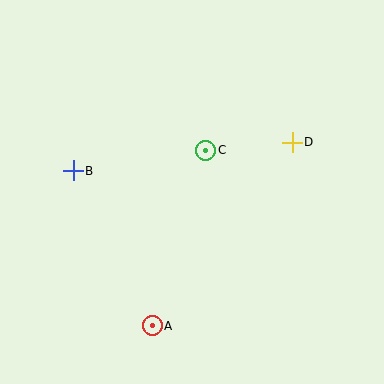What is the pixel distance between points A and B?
The distance between A and B is 174 pixels.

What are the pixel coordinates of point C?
Point C is at (206, 150).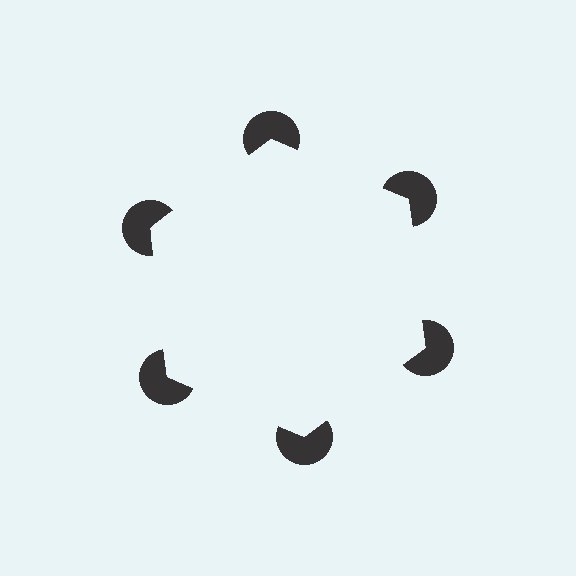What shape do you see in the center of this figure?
An illusory hexagon — its edges are inferred from the aligned wedge cuts in the pac-man discs, not physically drawn.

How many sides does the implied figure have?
6 sides.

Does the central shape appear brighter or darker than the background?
It typically appears slightly brighter than the background, even though no actual brightness change is drawn.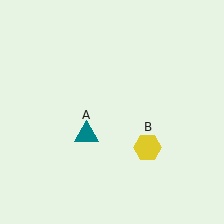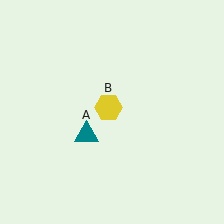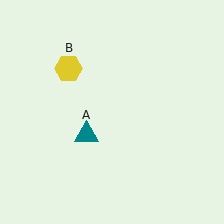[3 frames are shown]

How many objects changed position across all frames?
1 object changed position: yellow hexagon (object B).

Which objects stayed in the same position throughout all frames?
Teal triangle (object A) remained stationary.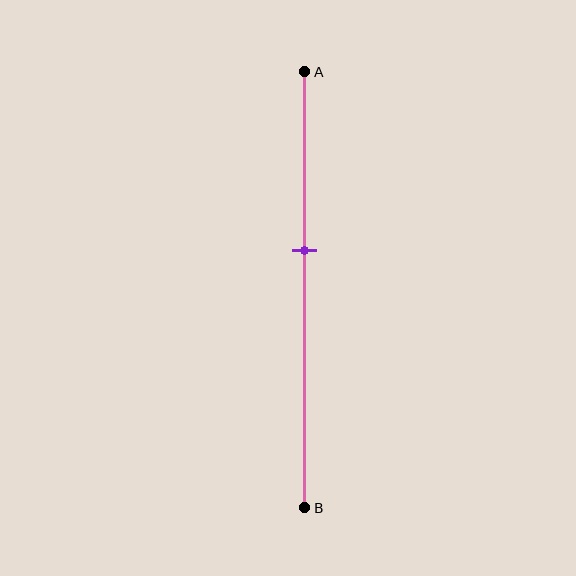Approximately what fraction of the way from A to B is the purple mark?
The purple mark is approximately 40% of the way from A to B.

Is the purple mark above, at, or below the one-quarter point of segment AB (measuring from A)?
The purple mark is below the one-quarter point of segment AB.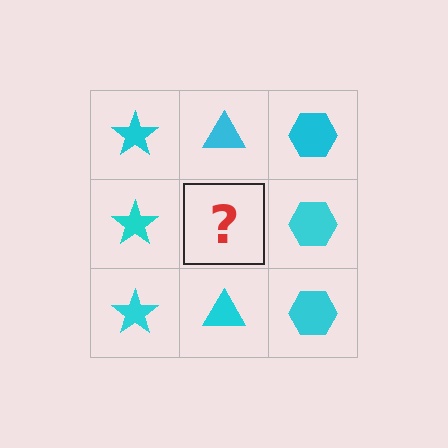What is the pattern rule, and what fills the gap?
The rule is that each column has a consistent shape. The gap should be filled with a cyan triangle.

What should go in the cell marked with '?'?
The missing cell should contain a cyan triangle.